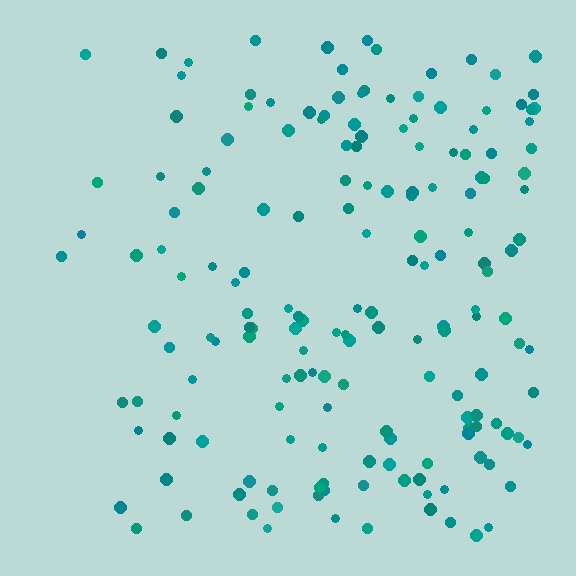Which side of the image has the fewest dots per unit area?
The left.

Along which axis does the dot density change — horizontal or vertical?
Horizontal.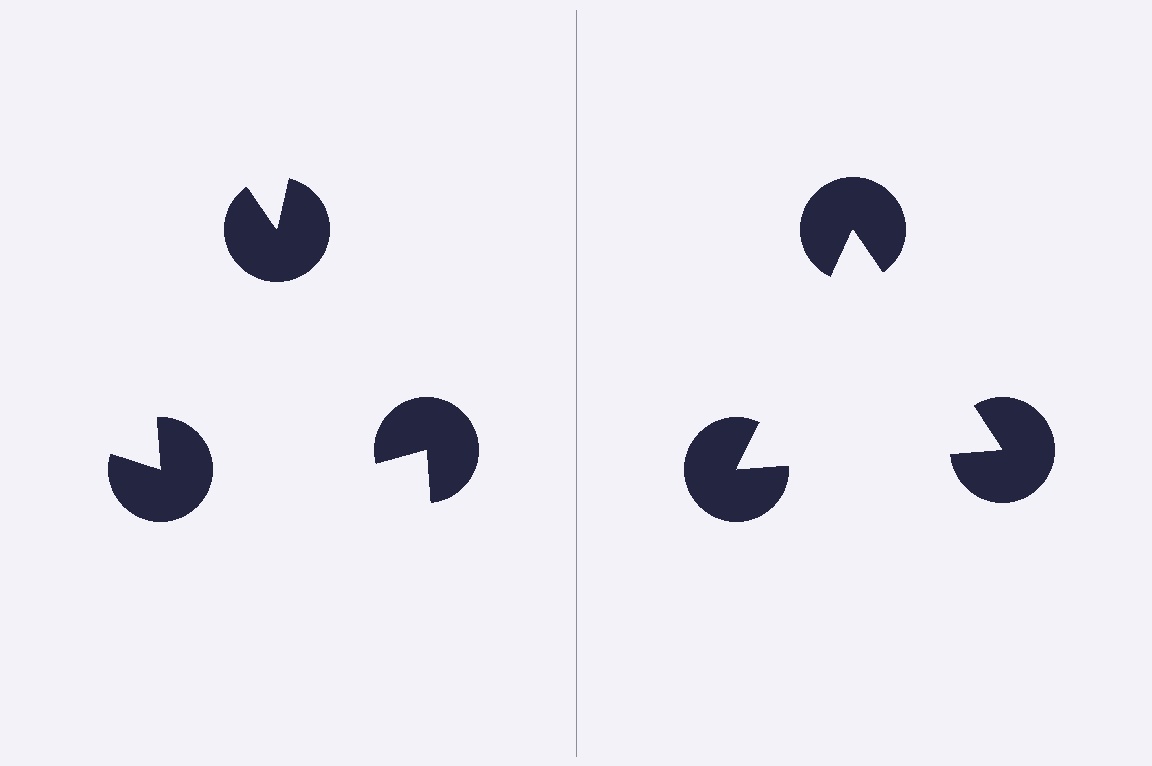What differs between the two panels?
The pac-man discs are positioned identically on both sides; only the wedge orientations differ. On the right they align to a triangle; on the left they are misaligned.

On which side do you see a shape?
An illusory triangle appears on the right side. On the left side the wedge cuts are rotated, so no coherent shape forms.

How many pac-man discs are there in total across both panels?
6 — 3 on each side.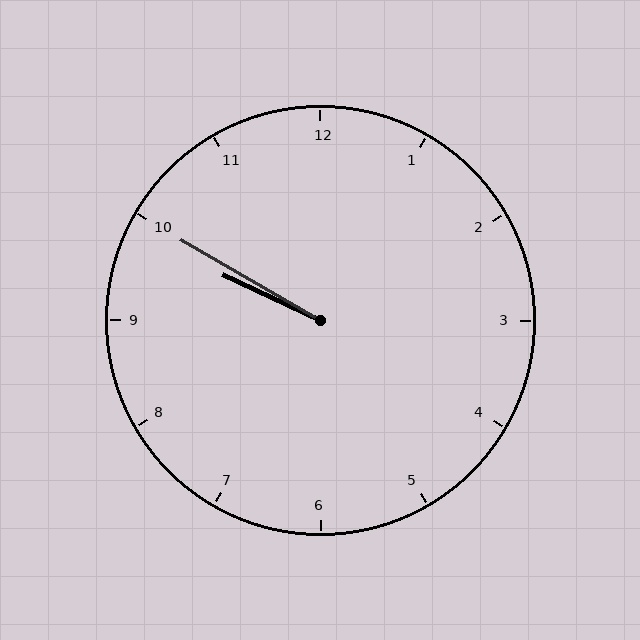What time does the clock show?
9:50.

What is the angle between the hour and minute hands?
Approximately 5 degrees.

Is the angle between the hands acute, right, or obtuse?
It is acute.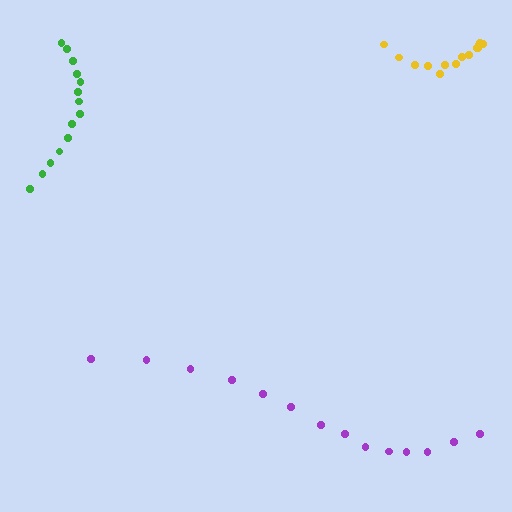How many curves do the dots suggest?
There are 3 distinct paths.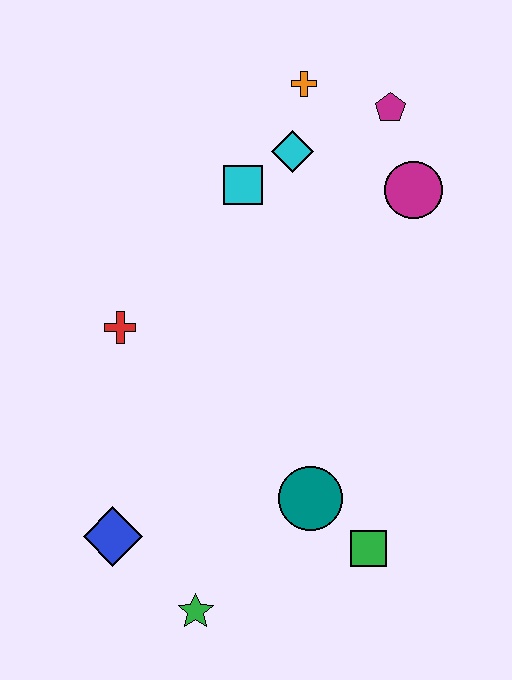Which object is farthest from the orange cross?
The green star is farthest from the orange cross.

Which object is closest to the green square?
The teal circle is closest to the green square.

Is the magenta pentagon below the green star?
No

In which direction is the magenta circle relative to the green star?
The magenta circle is above the green star.